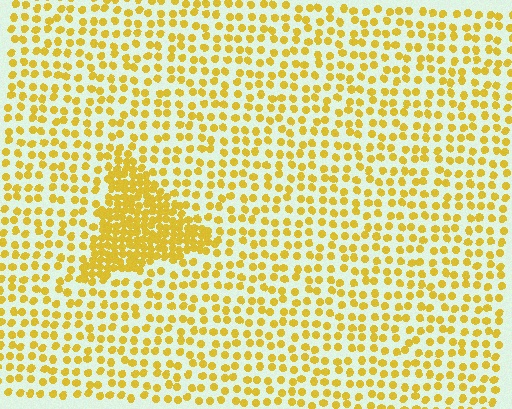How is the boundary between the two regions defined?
The boundary is defined by a change in element density (approximately 2.5x ratio). All elements are the same color, size, and shape.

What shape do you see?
I see a triangle.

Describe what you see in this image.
The image contains small yellow elements arranged at two different densities. A triangle-shaped region is visible where the elements are more densely packed than the surrounding area.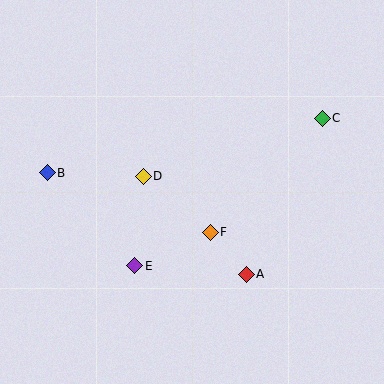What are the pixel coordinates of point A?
Point A is at (246, 274).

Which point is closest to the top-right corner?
Point C is closest to the top-right corner.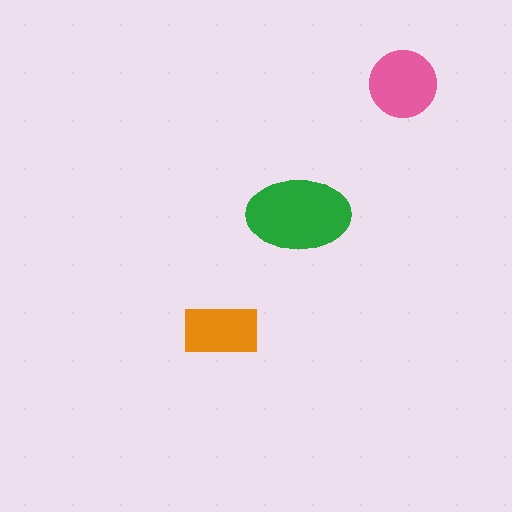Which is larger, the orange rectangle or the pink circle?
The pink circle.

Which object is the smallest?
The orange rectangle.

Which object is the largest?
The green ellipse.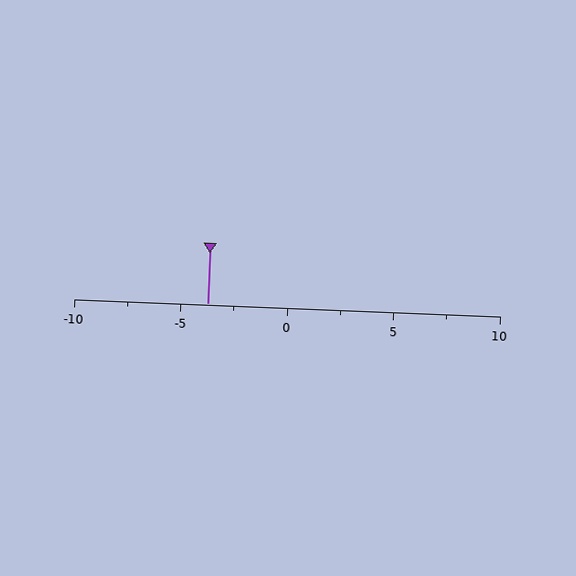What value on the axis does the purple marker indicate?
The marker indicates approximately -3.8.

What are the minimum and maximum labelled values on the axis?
The axis runs from -10 to 10.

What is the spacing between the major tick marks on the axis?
The major ticks are spaced 5 apart.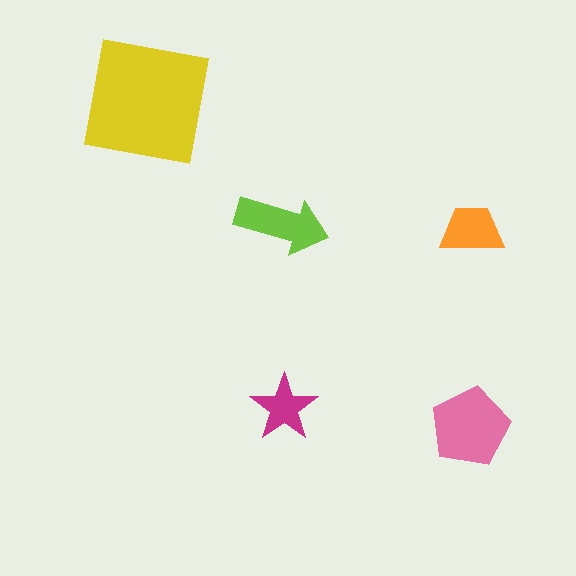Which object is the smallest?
The magenta star.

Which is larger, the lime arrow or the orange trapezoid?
The lime arrow.